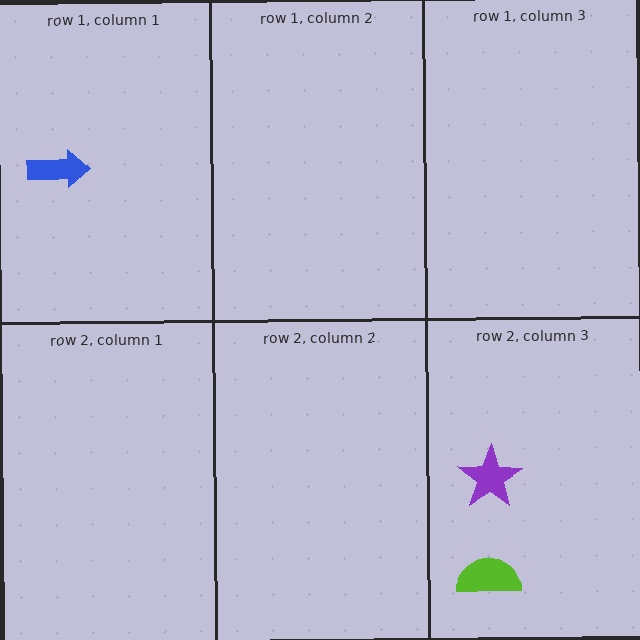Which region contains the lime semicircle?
The row 2, column 3 region.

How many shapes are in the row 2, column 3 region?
2.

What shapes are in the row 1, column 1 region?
The blue arrow.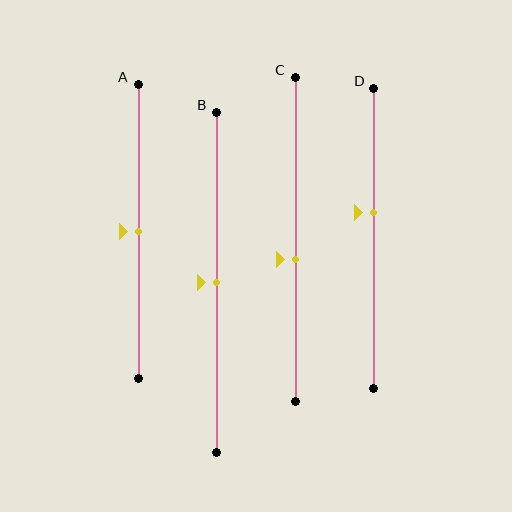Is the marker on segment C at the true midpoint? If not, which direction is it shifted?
No, the marker on segment C is shifted downward by about 6% of the segment length.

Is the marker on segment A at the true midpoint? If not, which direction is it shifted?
Yes, the marker on segment A is at the true midpoint.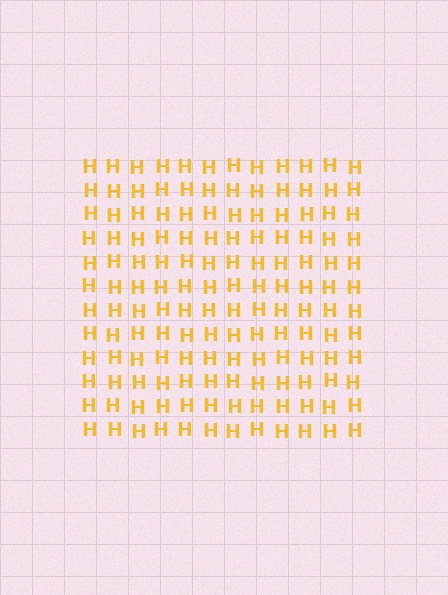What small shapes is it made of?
It is made of small letter H's.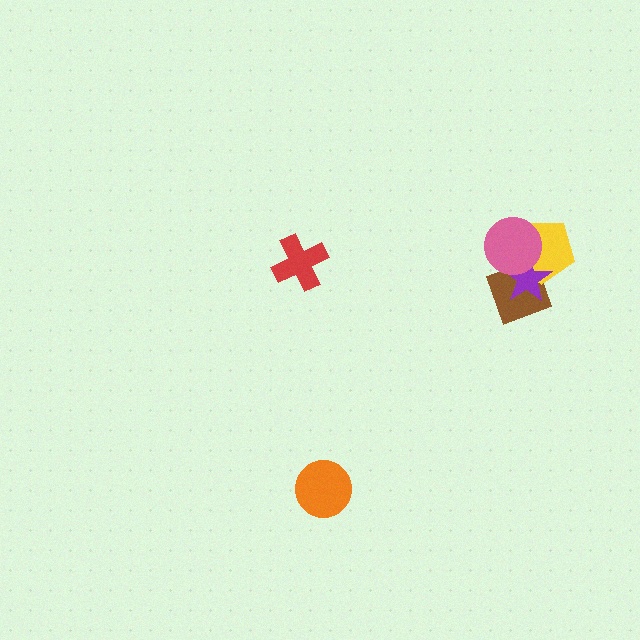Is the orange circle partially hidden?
No, no other shape covers it.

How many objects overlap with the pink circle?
3 objects overlap with the pink circle.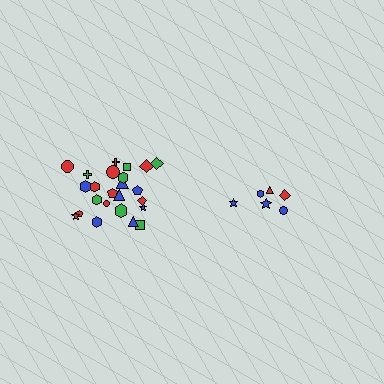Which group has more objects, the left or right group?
The left group.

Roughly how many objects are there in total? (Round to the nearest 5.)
Roughly 30 objects in total.